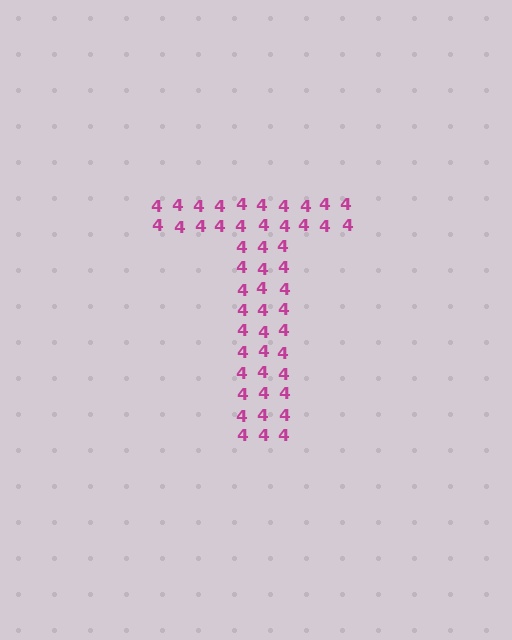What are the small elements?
The small elements are digit 4's.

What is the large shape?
The large shape is the letter T.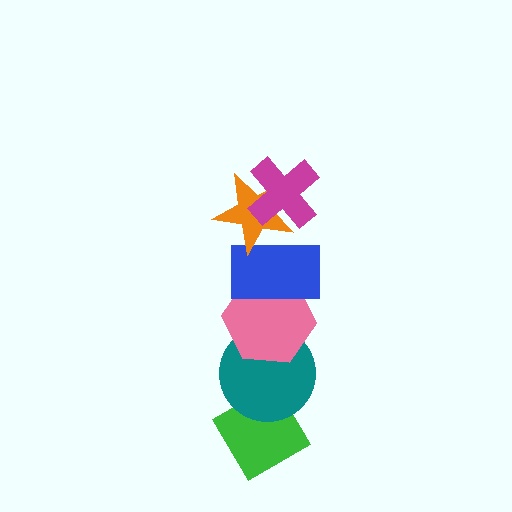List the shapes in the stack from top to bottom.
From top to bottom: the magenta cross, the orange star, the blue rectangle, the pink hexagon, the teal circle, the green diamond.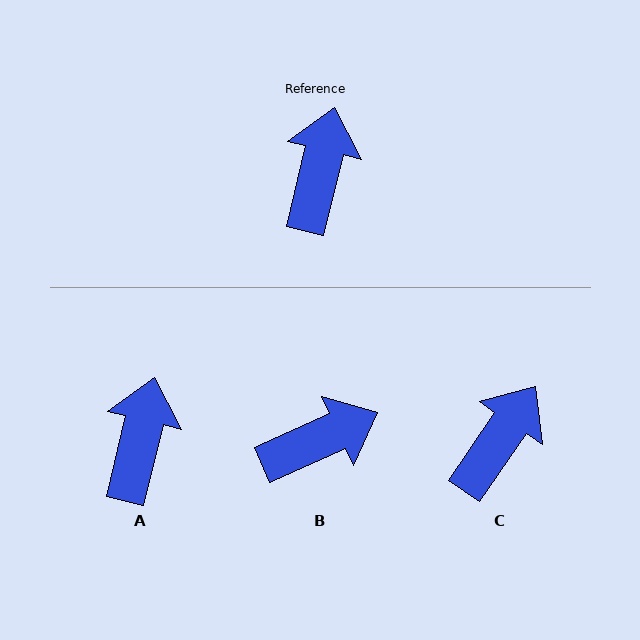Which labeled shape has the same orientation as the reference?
A.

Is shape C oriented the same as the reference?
No, it is off by about 21 degrees.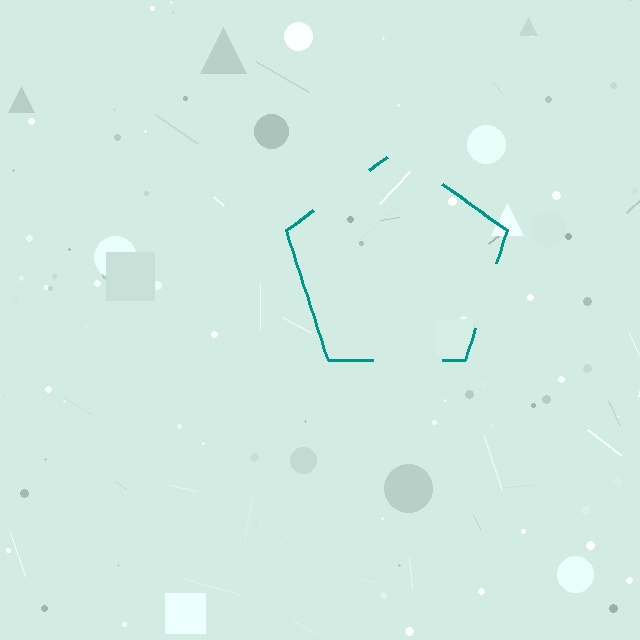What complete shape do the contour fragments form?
The contour fragments form a pentagon.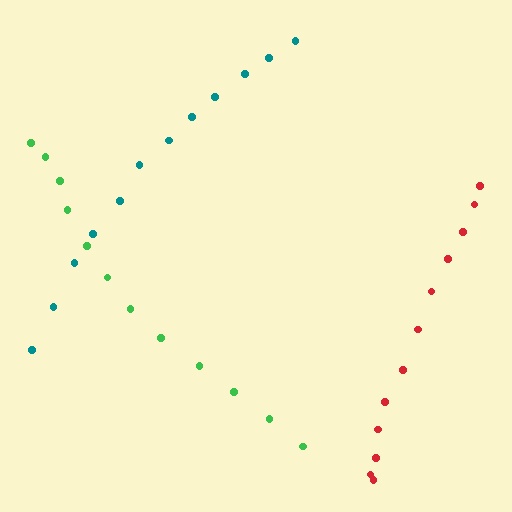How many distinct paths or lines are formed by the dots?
There are 3 distinct paths.